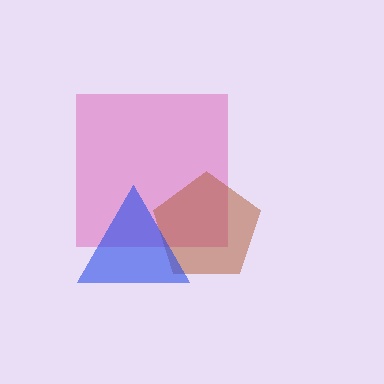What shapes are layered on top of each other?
The layered shapes are: a pink square, a brown pentagon, a blue triangle.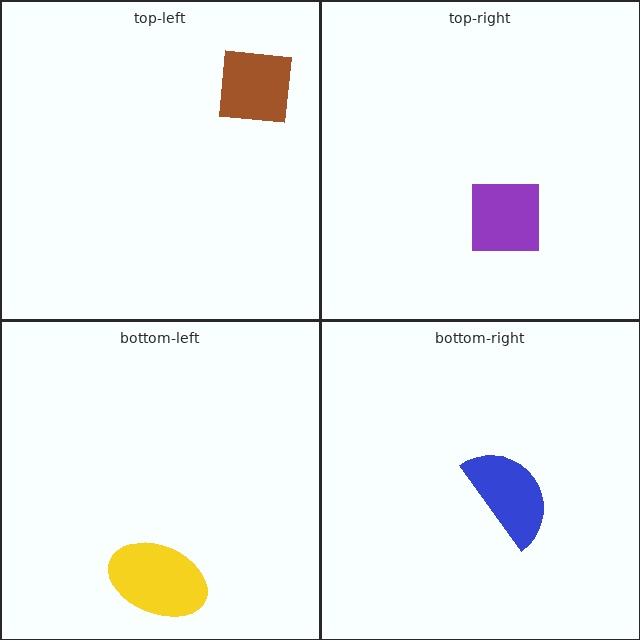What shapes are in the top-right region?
The purple square.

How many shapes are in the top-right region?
1.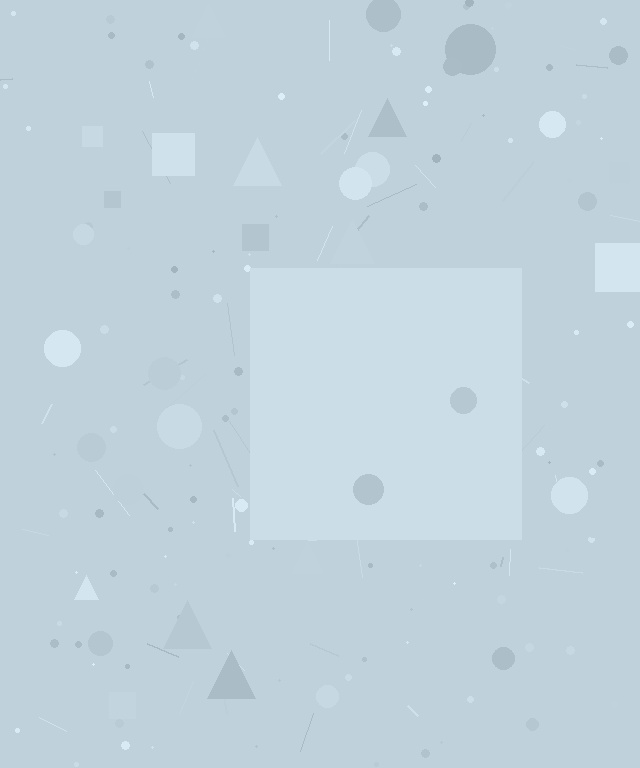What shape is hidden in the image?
A square is hidden in the image.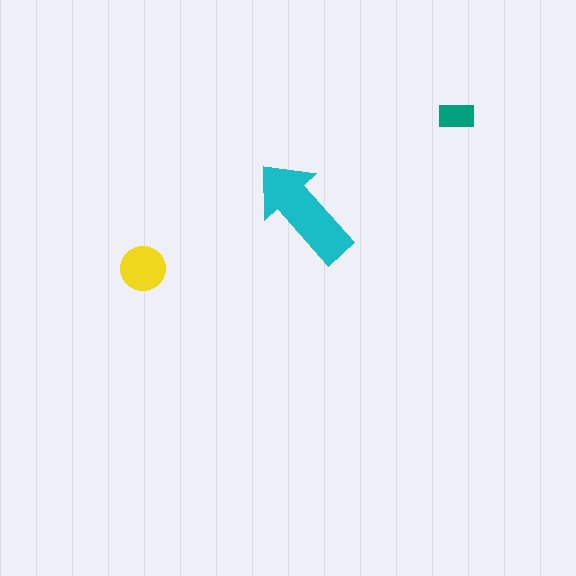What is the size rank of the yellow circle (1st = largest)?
2nd.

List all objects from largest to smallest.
The cyan arrow, the yellow circle, the teal rectangle.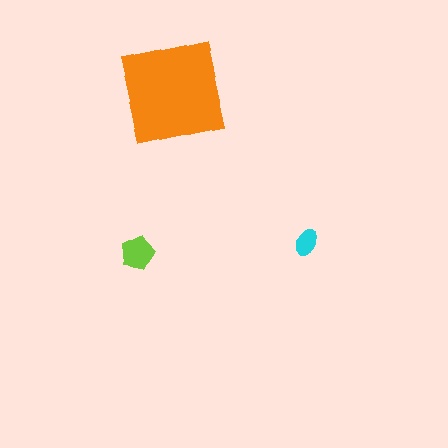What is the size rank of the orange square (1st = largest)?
1st.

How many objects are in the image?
There are 3 objects in the image.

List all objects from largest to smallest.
The orange square, the lime pentagon, the cyan ellipse.